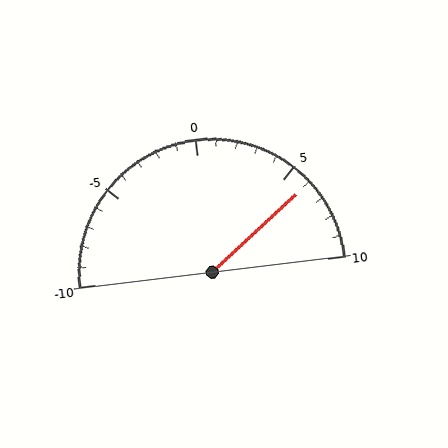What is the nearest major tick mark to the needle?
The nearest major tick mark is 5.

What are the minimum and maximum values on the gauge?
The gauge ranges from -10 to 10.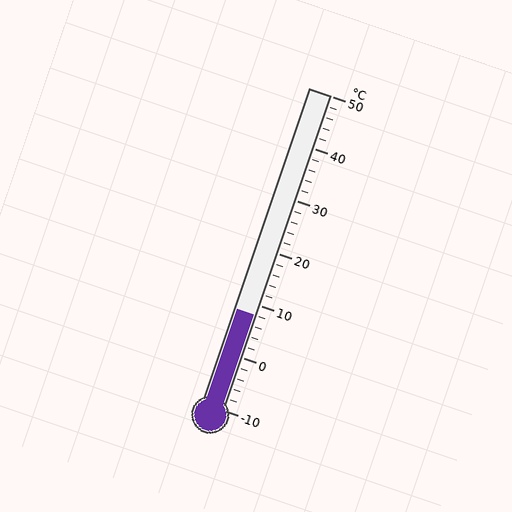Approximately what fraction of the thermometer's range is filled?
The thermometer is filled to approximately 30% of its range.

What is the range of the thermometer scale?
The thermometer scale ranges from -10°C to 50°C.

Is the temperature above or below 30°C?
The temperature is below 30°C.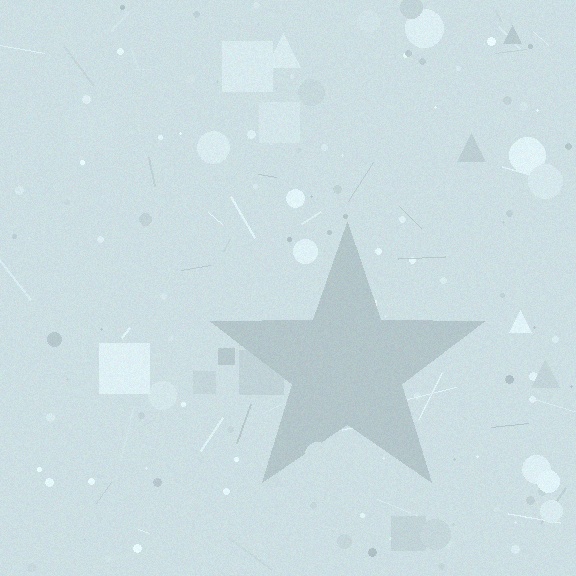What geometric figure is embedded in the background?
A star is embedded in the background.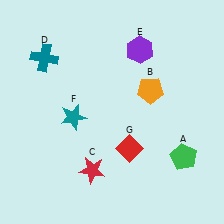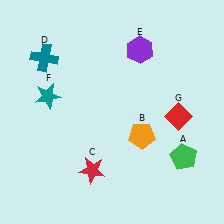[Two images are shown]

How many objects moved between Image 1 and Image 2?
3 objects moved between the two images.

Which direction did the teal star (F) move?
The teal star (F) moved left.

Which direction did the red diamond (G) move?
The red diamond (G) moved right.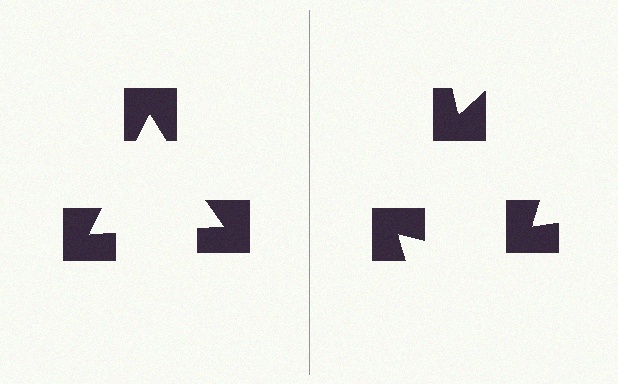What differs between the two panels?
The notched squares are positioned identically on both sides; only the wedge orientations differ. On the left they align to a triangle; on the right they are misaligned.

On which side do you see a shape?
An illusory triangle appears on the left side. On the right side the wedge cuts are rotated, so no coherent shape forms.